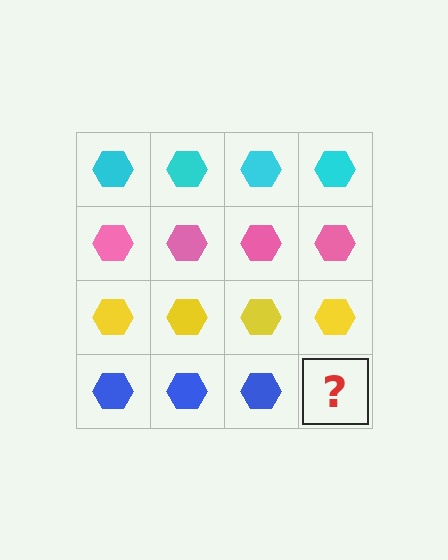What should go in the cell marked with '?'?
The missing cell should contain a blue hexagon.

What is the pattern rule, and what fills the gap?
The rule is that each row has a consistent color. The gap should be filled with a blue hexagon.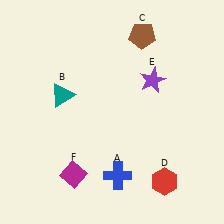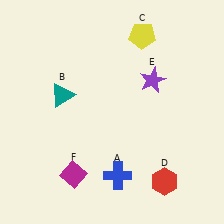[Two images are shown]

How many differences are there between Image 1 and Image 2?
There is 1 difference between the two images.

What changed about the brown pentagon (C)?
In Image 1, C is brown. In Image 2, it changed to yellow.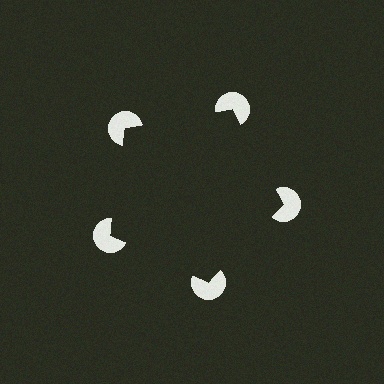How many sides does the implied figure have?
5 sides.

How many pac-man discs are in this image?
There are 5 — one at each vertex of the illusory pentagon.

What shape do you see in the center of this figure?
An illusory pentagon — its edges are inferred from the aligned wedge cuts in the pac-man discs, not physically drawn.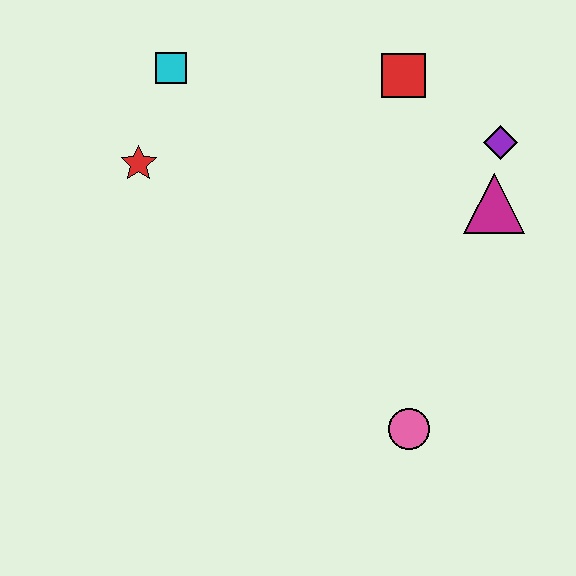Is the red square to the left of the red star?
No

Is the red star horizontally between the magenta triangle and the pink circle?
No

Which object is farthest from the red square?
The pink circle is farthest from the red square.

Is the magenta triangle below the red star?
Yes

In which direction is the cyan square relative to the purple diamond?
The cyan square is to the left of the purple diamond.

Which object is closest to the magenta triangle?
The purple diamond is closest to the magenta triangle.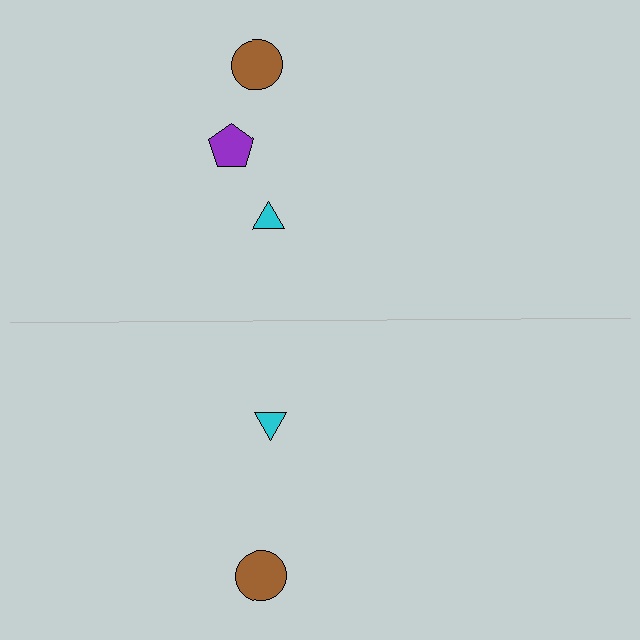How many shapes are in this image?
There are 5 shapes in this image.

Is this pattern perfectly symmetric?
No, the pattern is not perfectly symmetric. A purple pentagon is missing from the bottom side.